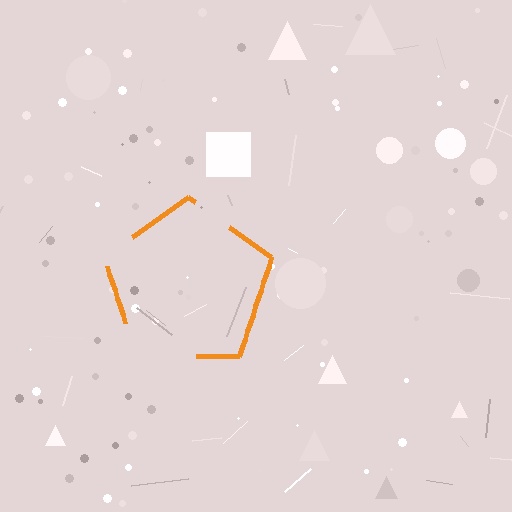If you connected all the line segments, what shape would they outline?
They would outline a pentagon.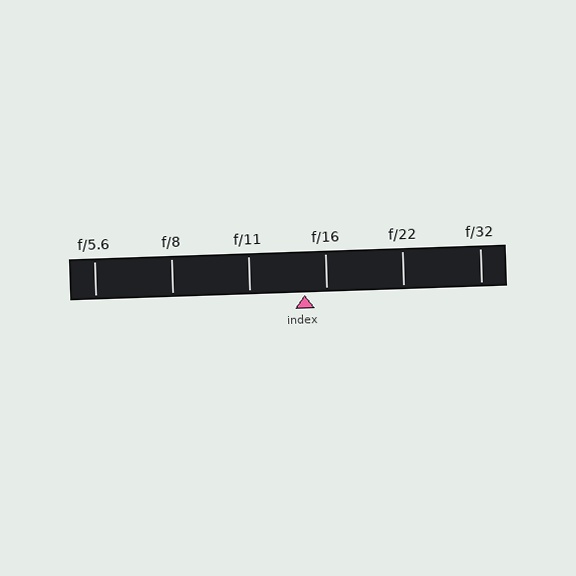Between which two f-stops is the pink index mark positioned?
The index mark is between f/11 and f/16.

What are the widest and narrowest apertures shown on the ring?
The widest aperture shown is f/5.6 and the narrowest is f/32.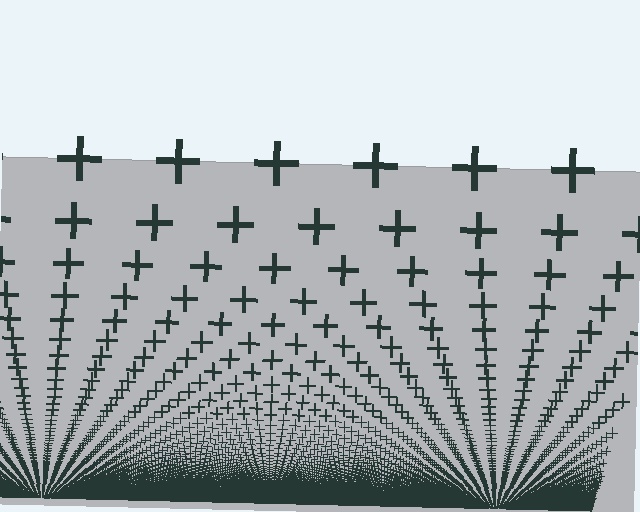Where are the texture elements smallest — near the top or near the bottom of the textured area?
Near the bottom.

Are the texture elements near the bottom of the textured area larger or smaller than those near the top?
Smaller. The gradient is inverted — elements near the bottom are smaller and denser.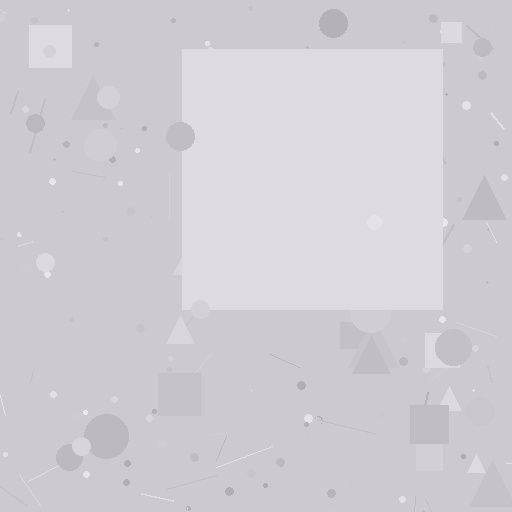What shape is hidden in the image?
A square is hidden in the image.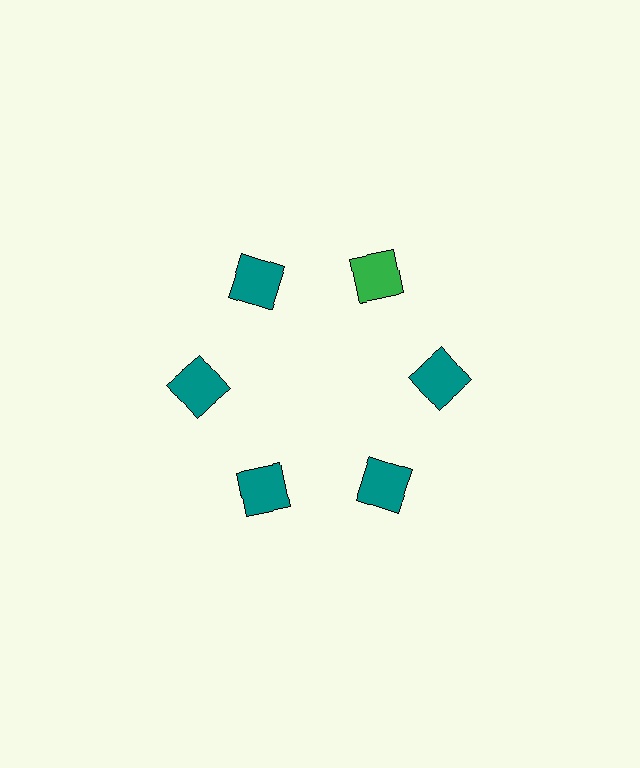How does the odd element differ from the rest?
It has a different color: green instead of teal.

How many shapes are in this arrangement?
There are 6 shapes arranged in a ring pattern.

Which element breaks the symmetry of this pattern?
The green square at roughly the 1 o'clock position breaks the symmetry. All other shapes are teal squares.